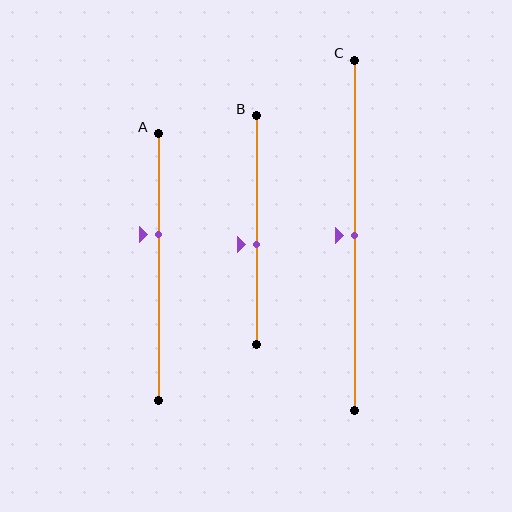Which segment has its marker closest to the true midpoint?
Segment C has its marker closest to the true midpoint.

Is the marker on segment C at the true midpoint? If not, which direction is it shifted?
Yes, the marker on segment C is at the true midpoint.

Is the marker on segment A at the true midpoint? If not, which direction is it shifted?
No, the marker on segment A is shifted upward by about 12% of the segment length.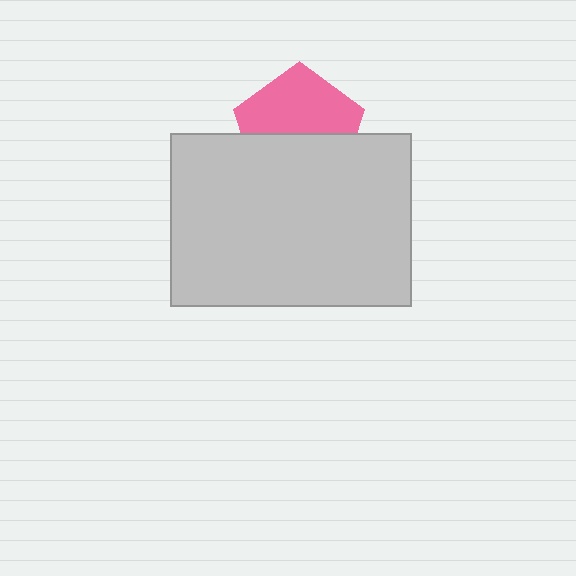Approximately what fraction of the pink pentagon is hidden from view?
Roughly 46% of the pink pentagon is hidden behind the light gray rectangle.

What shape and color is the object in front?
The object in front is a light gray rectangle.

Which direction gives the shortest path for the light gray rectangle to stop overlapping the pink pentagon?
Moving down gives the shortest separation.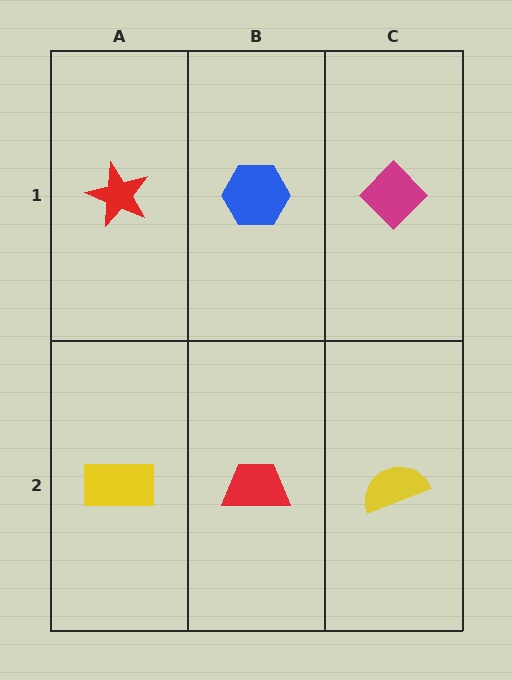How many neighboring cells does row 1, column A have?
2.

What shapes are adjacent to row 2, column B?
A blue hexagon (row 1, column B), a yellow rectangle (row 2, column A), a yellow semicircle (row 2, column C).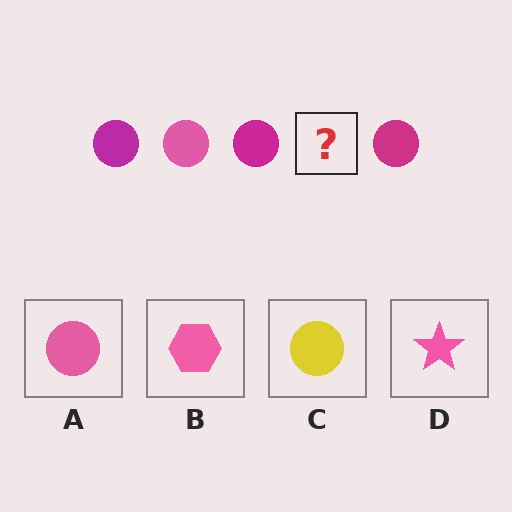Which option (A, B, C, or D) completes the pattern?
A.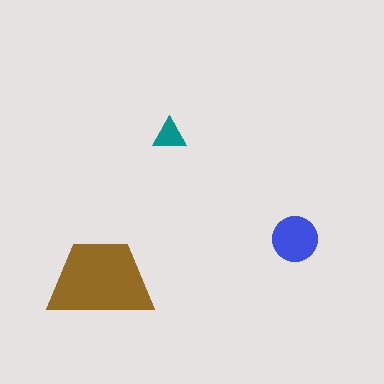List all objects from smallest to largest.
The teal triangle, the blue circle, the brown trapezoid.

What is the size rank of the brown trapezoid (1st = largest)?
1st.